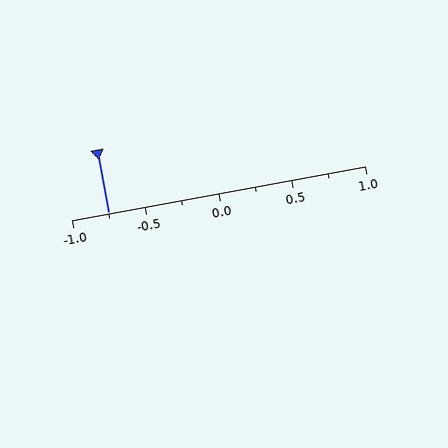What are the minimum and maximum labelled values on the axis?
The axis runs from -1.0 to 1.0.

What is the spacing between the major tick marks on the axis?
The major ticks are spaced 0.5 apart.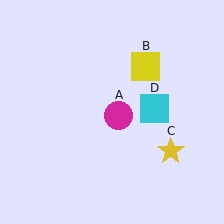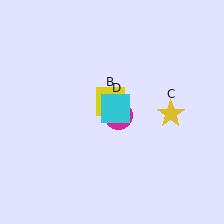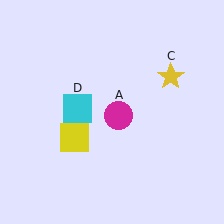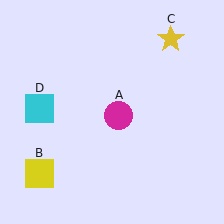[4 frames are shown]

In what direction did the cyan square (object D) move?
The cyan square (object D) moved left.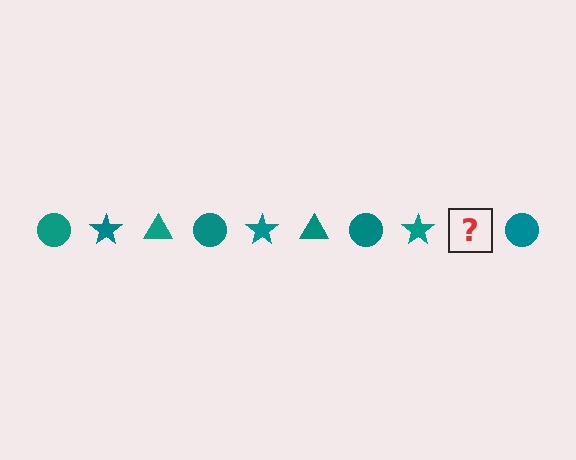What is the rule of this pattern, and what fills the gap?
The rule is that the pattern cycles through circle, star, triangle shapes in teal. The gap should be filled with a teal triangle.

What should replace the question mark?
The question mark should be replaced with a teal triangle.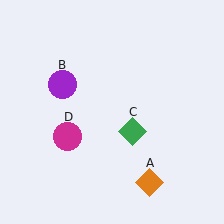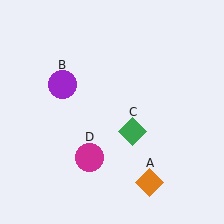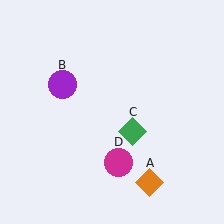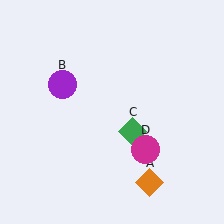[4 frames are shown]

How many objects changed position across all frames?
1 object changed position: magenta circle (object D).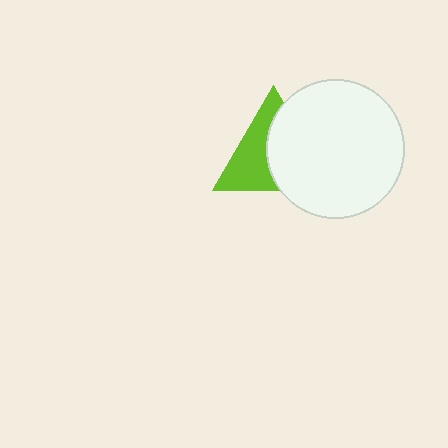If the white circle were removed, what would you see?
You would see the complete lime triangle.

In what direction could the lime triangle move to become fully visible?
The lime triangle could move left. That would shift it out from behind the white circle entirely.